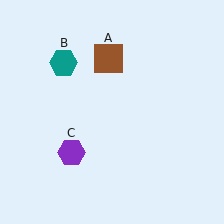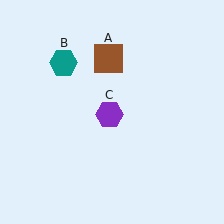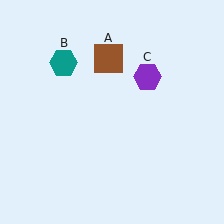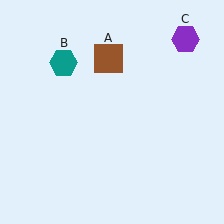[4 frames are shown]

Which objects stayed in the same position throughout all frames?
Brown square (object A) and teal hexagon (object B) remained stationary.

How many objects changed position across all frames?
1 object changed position: purple hexagon (object C).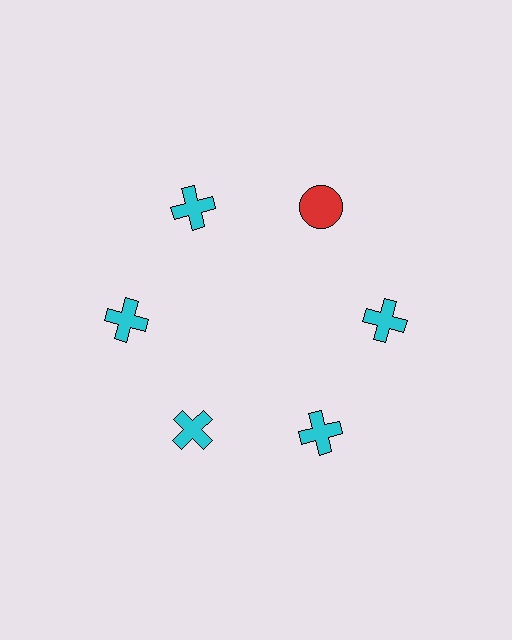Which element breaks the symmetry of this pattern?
The red circle at roughly the 1 o'clock position breaks the symmetry. All other shapes are cyan crosses.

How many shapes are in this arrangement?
There are 6 shapes arranged in a ring pattern.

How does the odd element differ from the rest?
It differs in both color (red instead of cyan) and shape (circle instead of cross).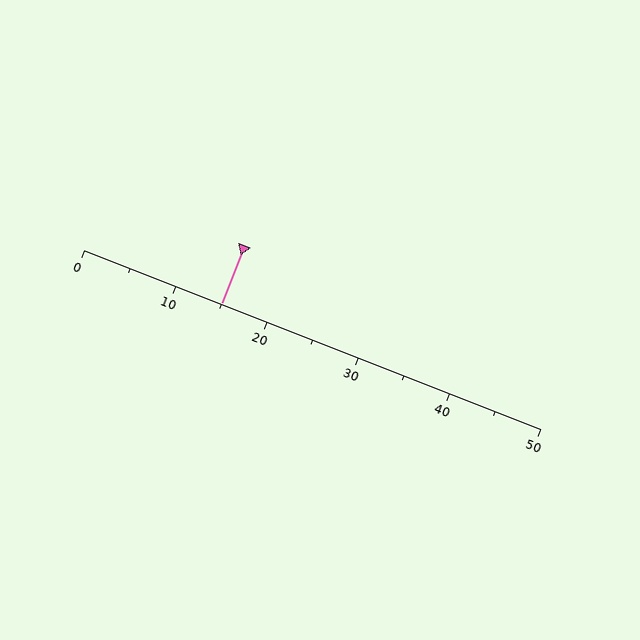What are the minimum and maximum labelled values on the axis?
The axis runs from 0 to 50.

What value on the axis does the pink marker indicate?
The marker indicates approximately 15.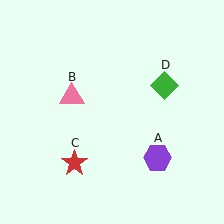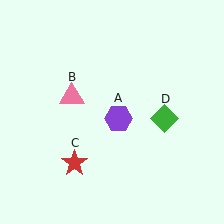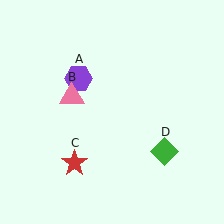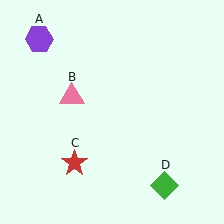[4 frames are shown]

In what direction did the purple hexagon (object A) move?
The purple hexagon (object A) moved up and to the left.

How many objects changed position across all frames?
2 objects changed position: purple hexagon (object A), green diamond (object D).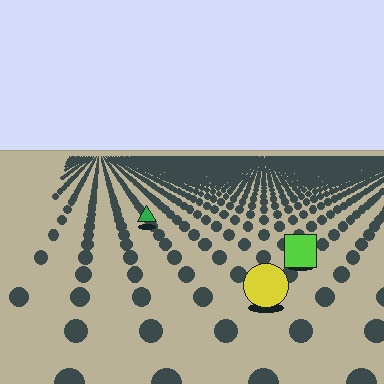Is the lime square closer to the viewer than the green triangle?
Yes. The lime square is closer — you can tell from the texture gradient: the ground texture is coarser near it.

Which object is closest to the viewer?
The yellow circle is closest. The texture marks near it are larger and more spread out.